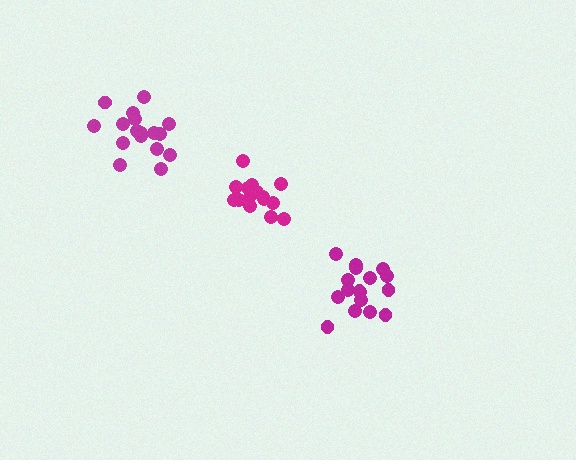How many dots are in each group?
Group 1: 15 dots, Group 2: 18 dots, Group 3: 17 dots (50 total).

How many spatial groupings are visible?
There are 3 spatial groupings.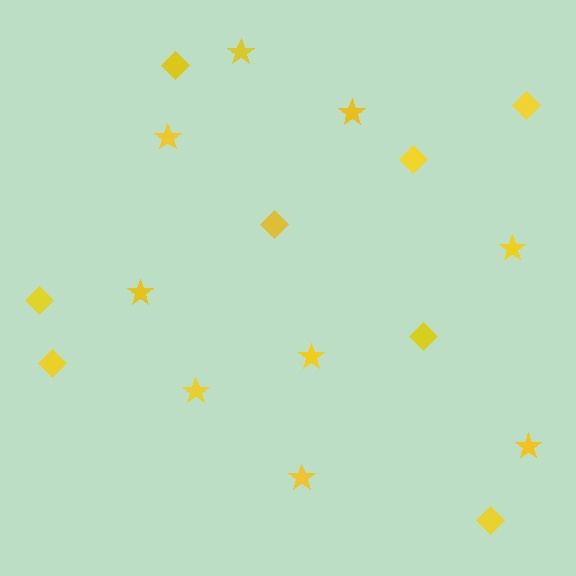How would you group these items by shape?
There are 2 groups: one group of stars (9) and one group of diamonds (8).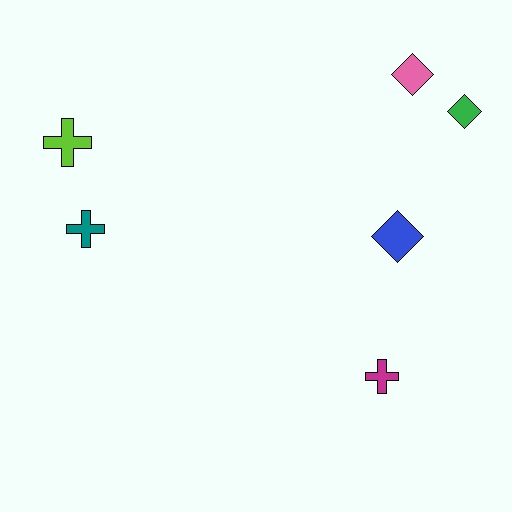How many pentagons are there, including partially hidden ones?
There are no pentagons.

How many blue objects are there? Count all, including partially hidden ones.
There is 1 blue object.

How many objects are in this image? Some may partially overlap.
There are 6 objects.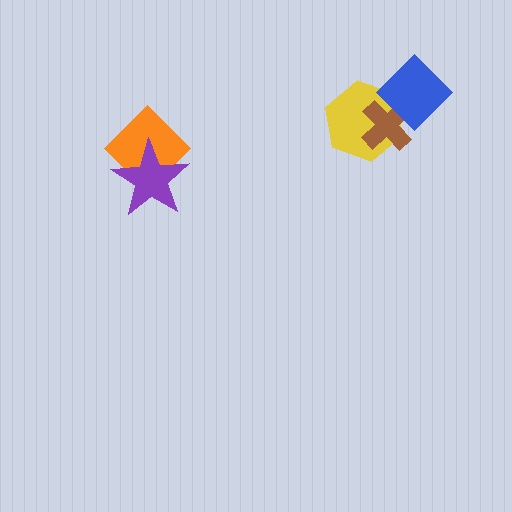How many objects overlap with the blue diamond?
2 objects overlap with the blue diamond.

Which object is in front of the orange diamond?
The purple star is in front of the orange diamond.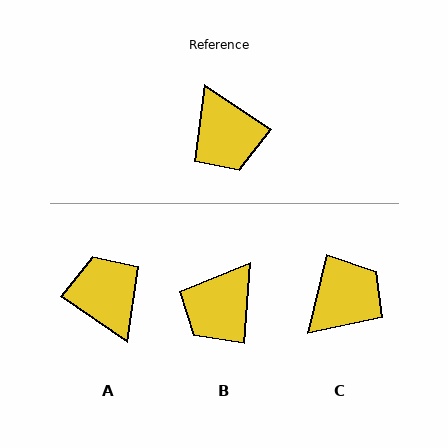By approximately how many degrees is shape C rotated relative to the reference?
Approximately 110 degrees counter-clockwise.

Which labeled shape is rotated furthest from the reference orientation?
A, about 179 degrees away.